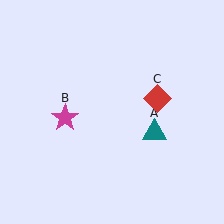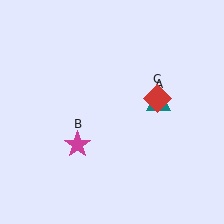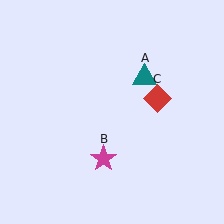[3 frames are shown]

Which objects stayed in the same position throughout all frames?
Red diamond (object C) remained stationary.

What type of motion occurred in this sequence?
The teal triangle (object A), magenta star (object B) rotated counterclockwise around the center of the scene.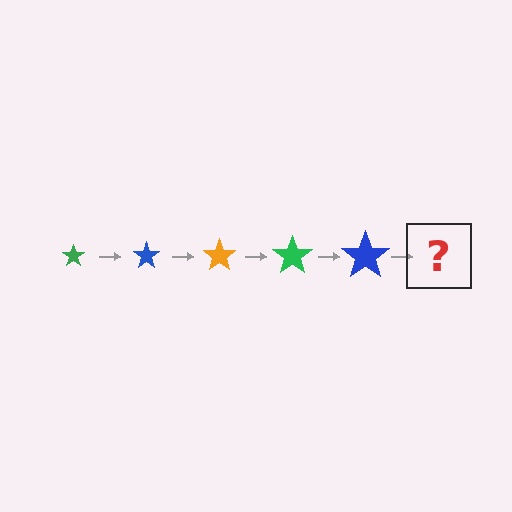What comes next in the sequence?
The next element should be an orange star, larger than the previous one.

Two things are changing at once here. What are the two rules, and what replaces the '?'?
The two rules are that the star grows larger each step and the color cycles through green, blue, and orange. The '?' should be an orange star, larger than the previous one.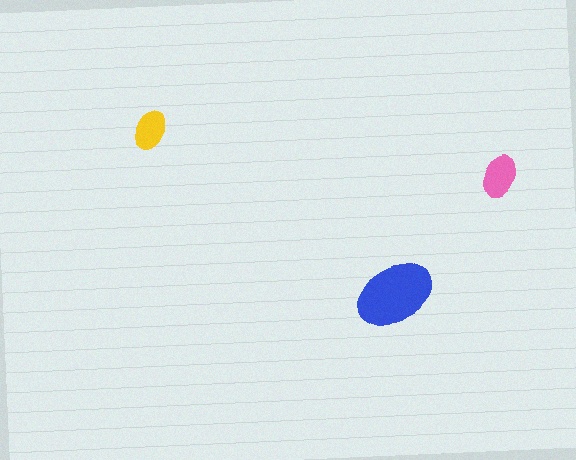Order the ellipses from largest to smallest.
the blue one, the pink one, the yellow one.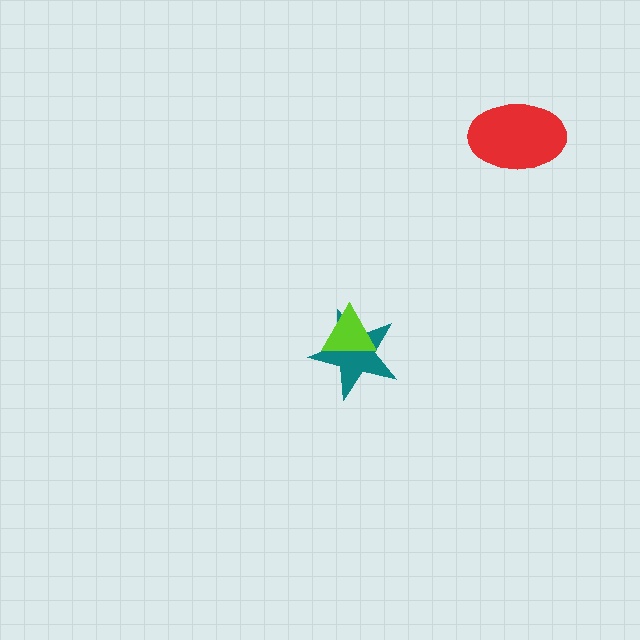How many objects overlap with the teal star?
1 object overlaps with the teal star.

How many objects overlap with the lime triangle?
1 object overlaps with the lime triangle.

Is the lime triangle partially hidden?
No, no other shape covers it.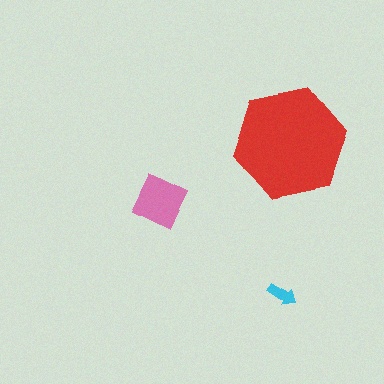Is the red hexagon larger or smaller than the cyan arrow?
Larger.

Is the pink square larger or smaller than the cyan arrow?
Larger.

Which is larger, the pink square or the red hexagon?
The red hexagon.